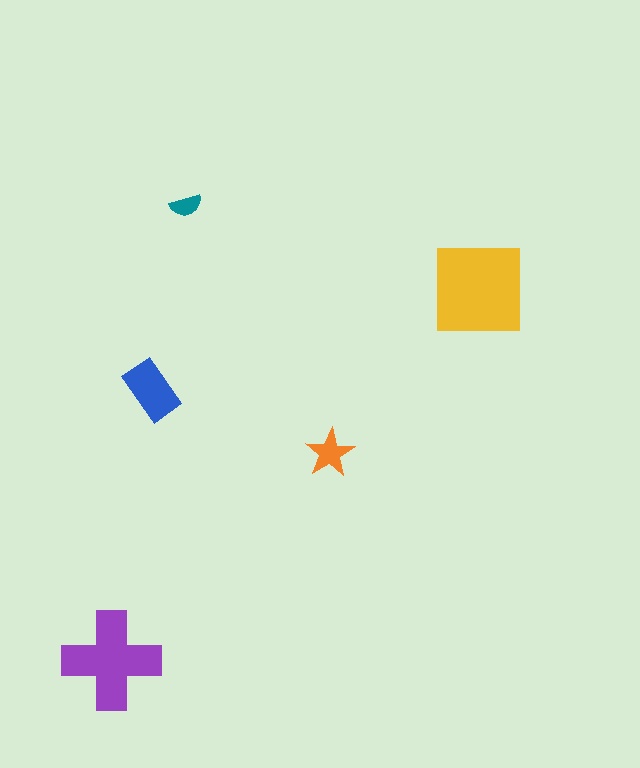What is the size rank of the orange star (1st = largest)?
4th.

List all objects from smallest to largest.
The teal semicircle, the orange star, the blue rectangle, the purple cross, the yellow square.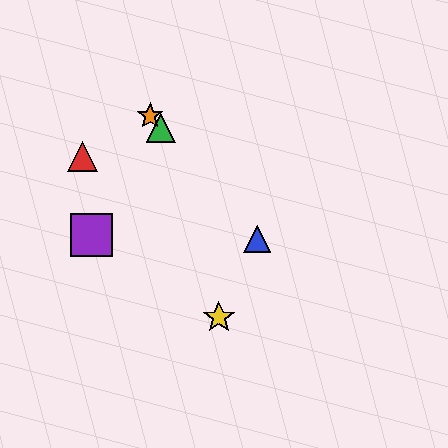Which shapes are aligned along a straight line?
The blue triangle, the green triangle, the orange star are aligned along a straight line.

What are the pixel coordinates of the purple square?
The purple square is at (91, 235).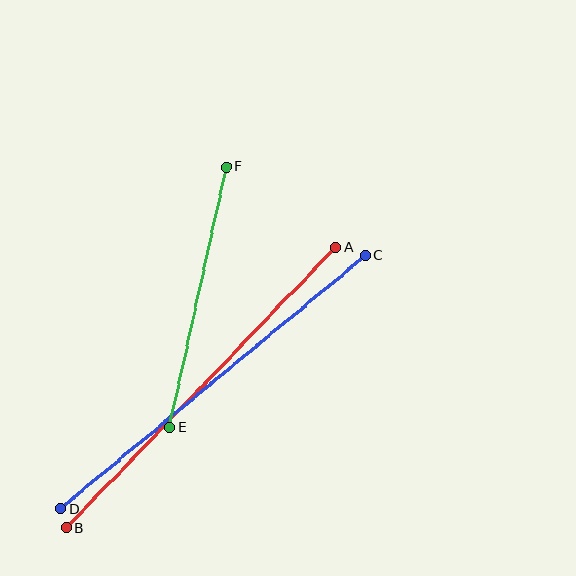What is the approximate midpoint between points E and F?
The midpoint is at approximately (198, 297) pixels.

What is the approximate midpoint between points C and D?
The midpoint is at approximately (213, 382) pixels.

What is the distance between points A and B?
The distance is approximately 389 pixels.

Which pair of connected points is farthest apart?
Points C and D are farthest apart.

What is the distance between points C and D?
The distance is approximately 396 pixels.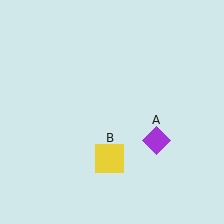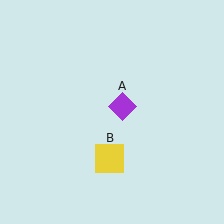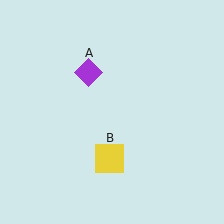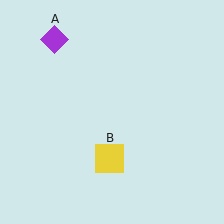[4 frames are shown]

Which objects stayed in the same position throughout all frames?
Yellow square (object B) remained stationary.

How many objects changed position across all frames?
1 object changed position: purple diamond (object A).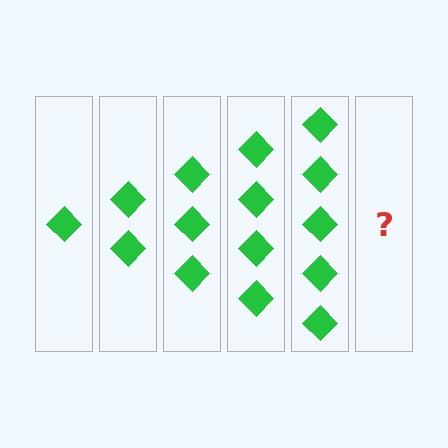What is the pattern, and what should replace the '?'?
The pattern is that each step adds one more diamond. The '?' should be 6 diamonds.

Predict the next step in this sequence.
The next step is 6 diamonds.